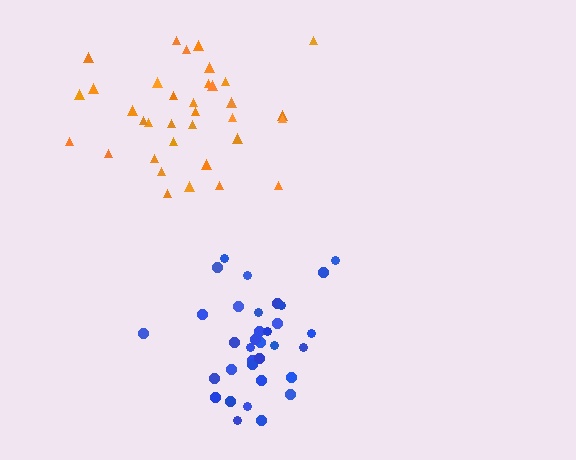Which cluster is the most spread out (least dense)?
Orange.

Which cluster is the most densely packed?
Blue.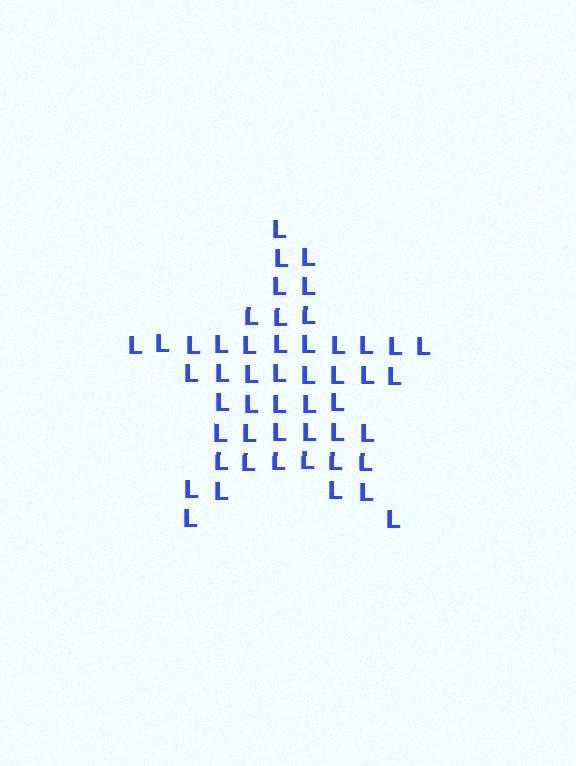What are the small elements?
The small elements are letter L's.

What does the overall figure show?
The overall figure shows a star.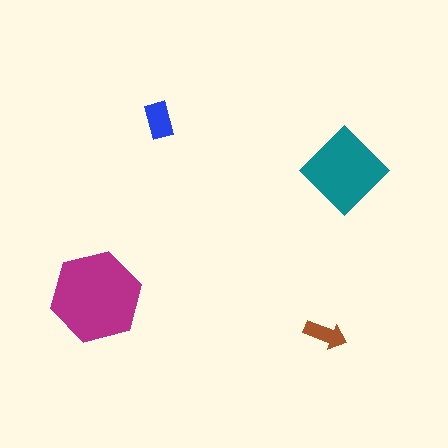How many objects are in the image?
There are 4 objects in the image.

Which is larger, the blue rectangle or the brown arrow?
The blue rectangle.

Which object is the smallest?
The brown arrow.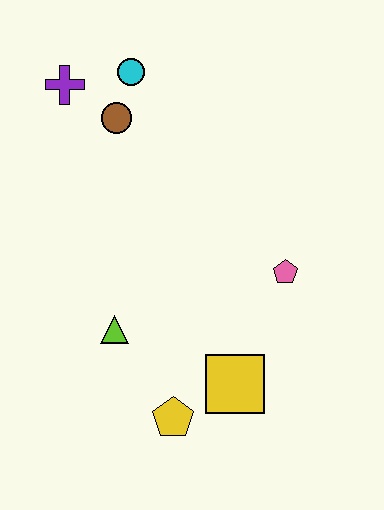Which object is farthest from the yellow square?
The purple cross is farthest from the yellow square.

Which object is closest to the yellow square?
The yellow pentagon is closest to the yellow square.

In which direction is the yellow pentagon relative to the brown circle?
The yellow pentagon is below the brown circle.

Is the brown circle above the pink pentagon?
Yes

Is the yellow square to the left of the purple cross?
No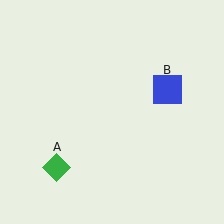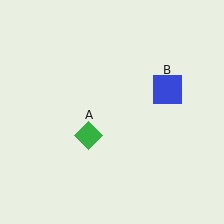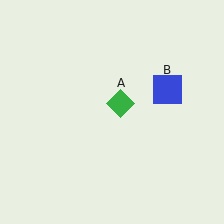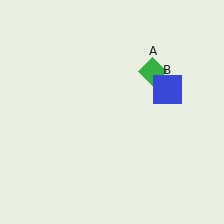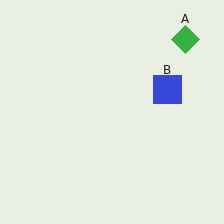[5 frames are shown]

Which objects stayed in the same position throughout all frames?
Blue square (object B) remained stationary.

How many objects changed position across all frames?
1 object changed position: green diamond (object A).